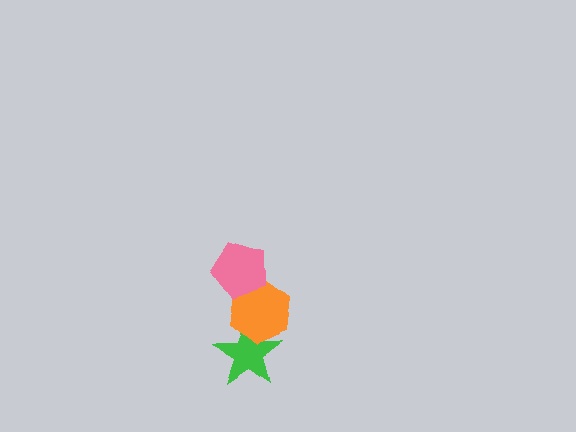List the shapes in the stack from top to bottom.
From top to bottom: the pink pentagon, the orange hexagon, the green star.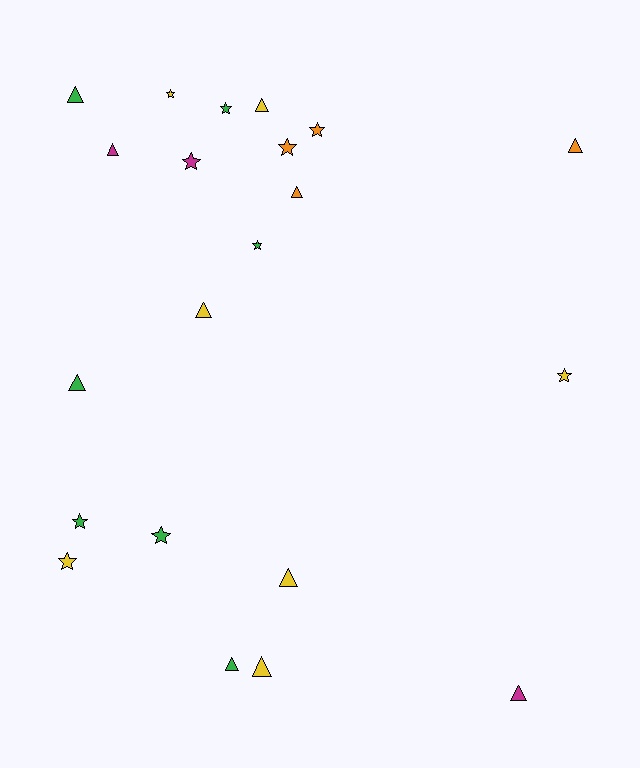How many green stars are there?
There are 4 green stars.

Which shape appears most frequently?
Triangle, with 11 objects.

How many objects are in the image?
There are 21 objects.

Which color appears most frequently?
Green, with 7 objects.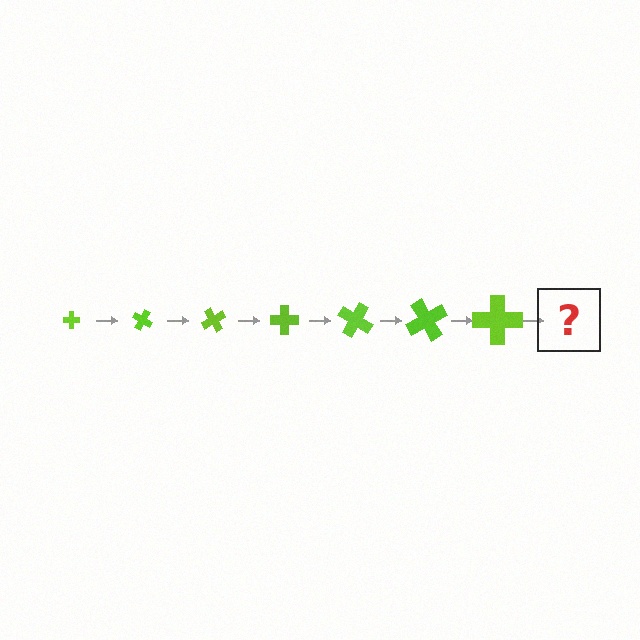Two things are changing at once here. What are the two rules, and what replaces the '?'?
The two rules are that the cross grows larger each step and it rotates 30 degrees each step. The '?' should be a cross, larger than the previous one and rotated 210 degrees from the start.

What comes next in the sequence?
The next element should be a cross, larger than the previous one and rotated 210 degrees from the start.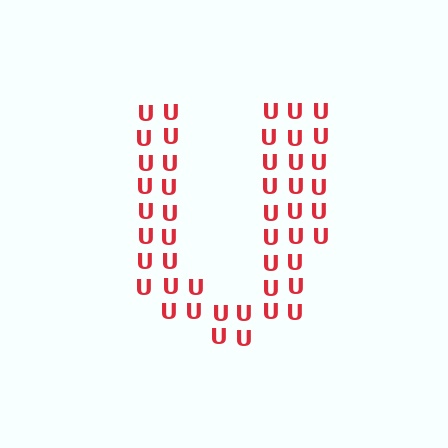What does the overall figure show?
The overall figure shows the letter U.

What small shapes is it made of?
It is made of small letter U's.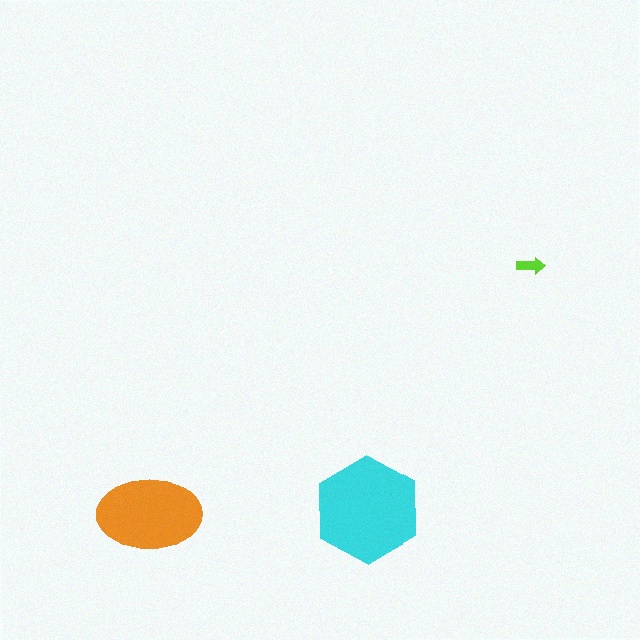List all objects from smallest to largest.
The lime arrow, the orange ellipse, the cyan hexagon.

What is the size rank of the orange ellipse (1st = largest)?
2nd.